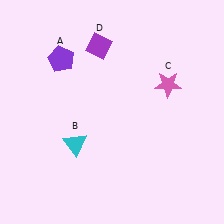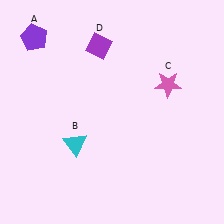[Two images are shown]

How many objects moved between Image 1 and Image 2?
1 object moved between the two images.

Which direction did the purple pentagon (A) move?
The purple pentagon (A) moved left.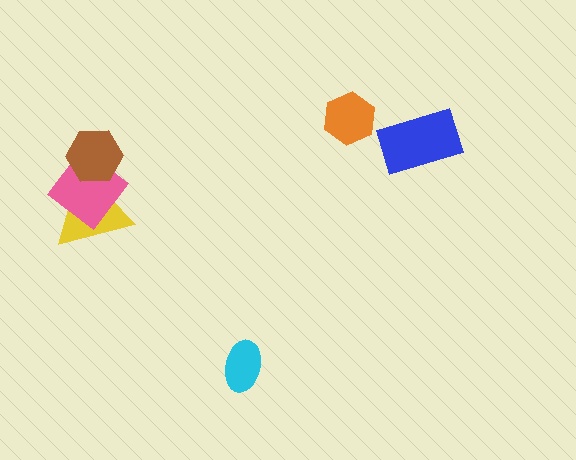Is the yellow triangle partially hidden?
Yes, it is partially covered by another shape.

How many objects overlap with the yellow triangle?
2 objects overlap with the yellow triangle.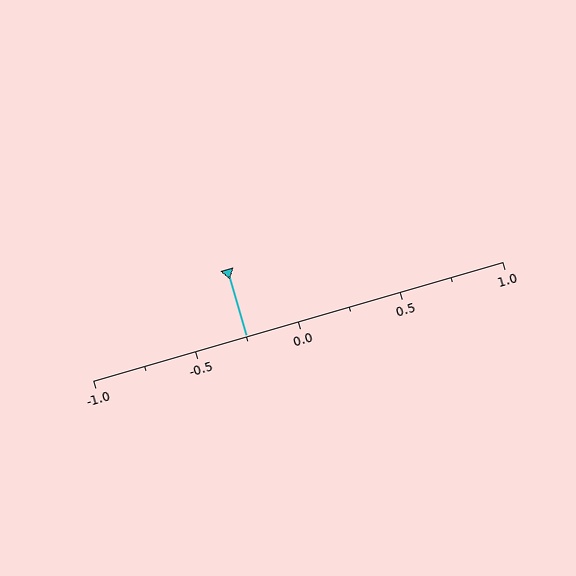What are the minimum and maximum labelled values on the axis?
The axis runs from -1.0 to 1.0.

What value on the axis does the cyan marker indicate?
The marker indicates approximately -0.25.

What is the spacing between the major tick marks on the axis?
The major ticks are spaced 0.5 apart.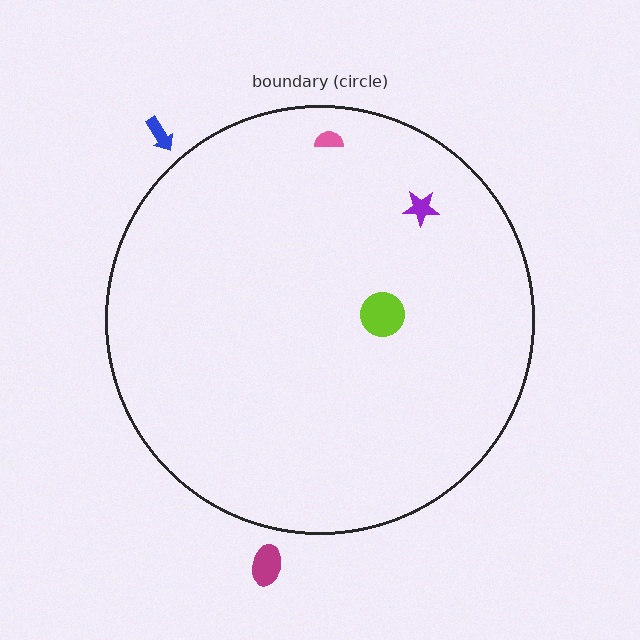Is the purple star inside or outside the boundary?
Inside.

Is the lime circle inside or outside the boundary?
Inside.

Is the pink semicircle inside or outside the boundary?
Inside.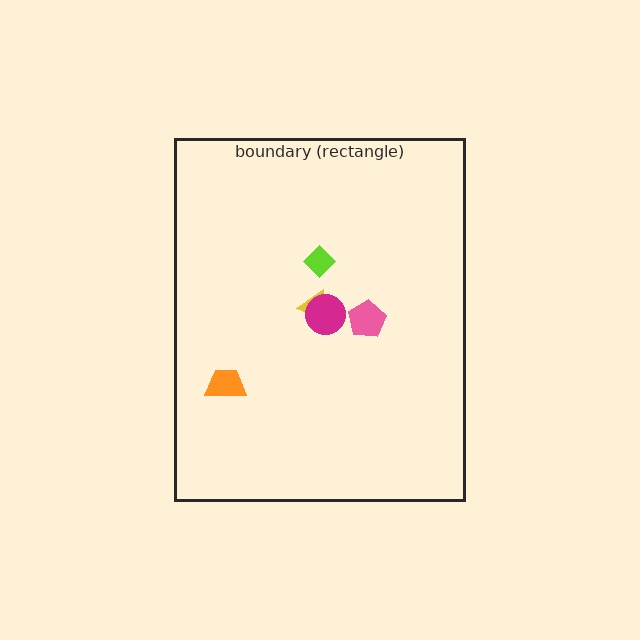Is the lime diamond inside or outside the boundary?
Inside.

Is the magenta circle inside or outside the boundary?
Inside.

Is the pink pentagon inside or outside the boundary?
Inside.